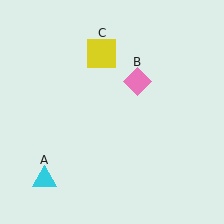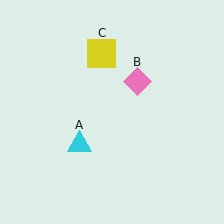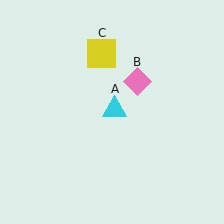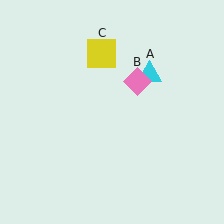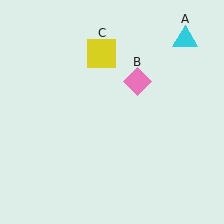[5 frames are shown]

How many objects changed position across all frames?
1 object changed position: cyan triangle (object A).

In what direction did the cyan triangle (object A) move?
The cyan triangle (object A) moved up and to the right.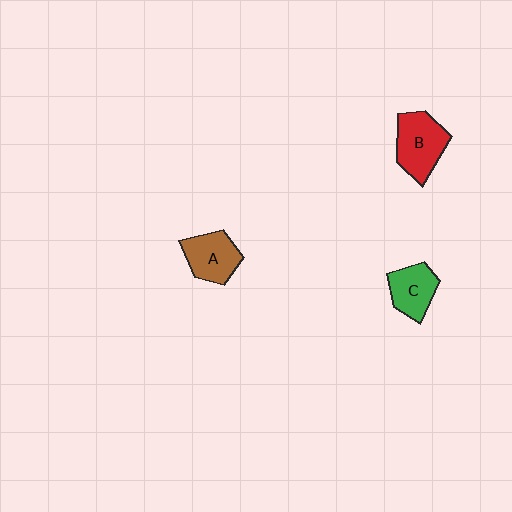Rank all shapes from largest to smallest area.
From largest to smallest: B (red), A (brown), C (green).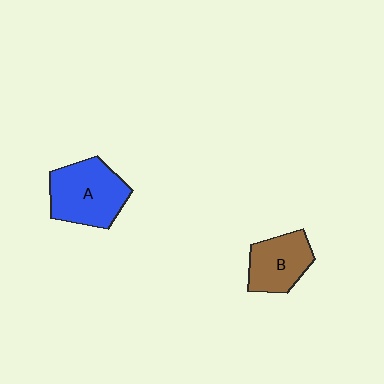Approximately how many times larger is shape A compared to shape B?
Approximately 1.4 times.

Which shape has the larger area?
Shape A (blue).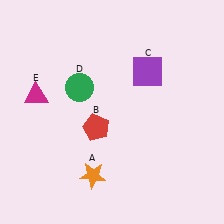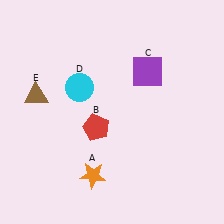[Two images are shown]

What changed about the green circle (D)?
In Image 1, D is green. In Image 2, it changed to cyan.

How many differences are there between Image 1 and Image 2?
There are 2 differences between the two images.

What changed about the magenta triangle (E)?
In Image 1, E is magenta. In Image 2, it changed to brown.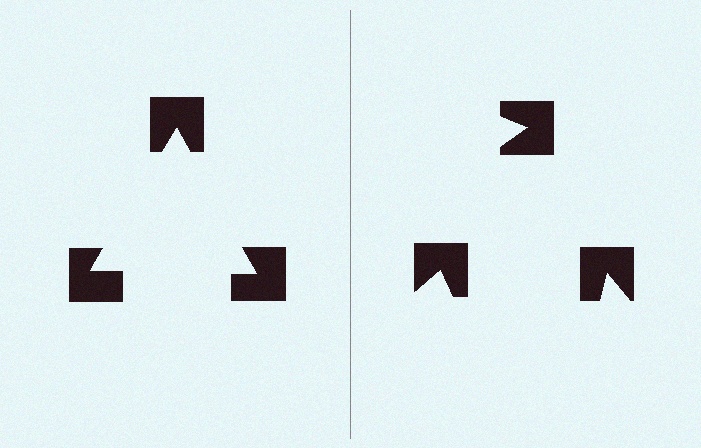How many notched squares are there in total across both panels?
6 — 3 on each side.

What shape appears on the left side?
An illusory triangle.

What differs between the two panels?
The notched squares are positioned identically on both sides; only the wedge orientations differ. On the left they align to a triangle; on the right they are misaligned.